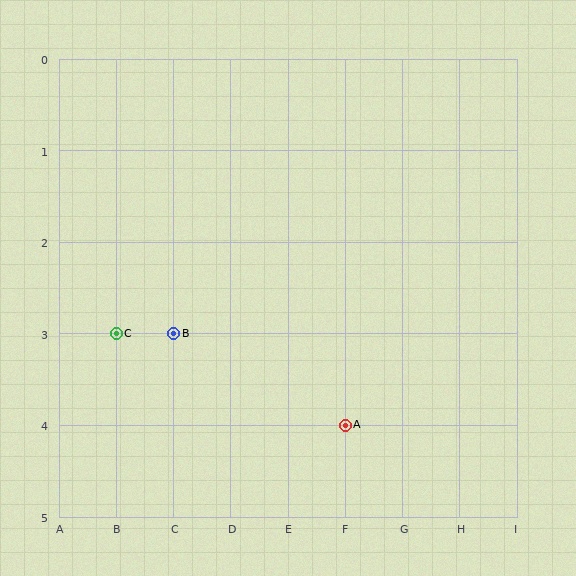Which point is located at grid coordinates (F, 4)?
Point A is at (F, 4).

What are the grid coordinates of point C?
Point C is at grid coordinates (B, 3).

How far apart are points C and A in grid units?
Points C and A are 4 columns and 1 row apart (about 4.1 grid units diagonally).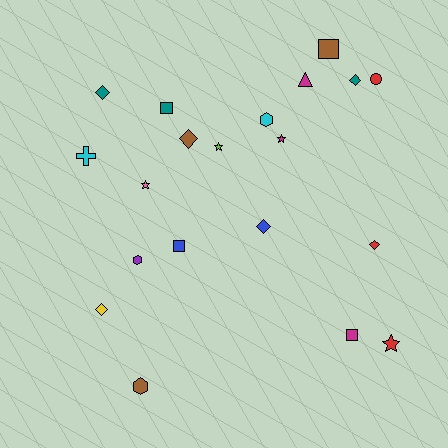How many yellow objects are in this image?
There is 1 yellow object.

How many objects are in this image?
There are 20 objects.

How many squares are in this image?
There are 4 squares.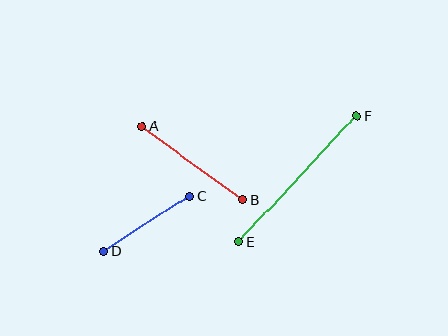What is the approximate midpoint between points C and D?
The midpoint is at approximately (147, 224) pixels.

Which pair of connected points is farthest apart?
Points E and F are farthest apart.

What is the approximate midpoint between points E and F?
The midpoint is at approximately (298, 179) pixels.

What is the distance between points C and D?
The distance is approximately 102 pixels.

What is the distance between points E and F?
The distance is approximately 172 pixels.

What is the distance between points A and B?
The distance is approximately 124 pixels.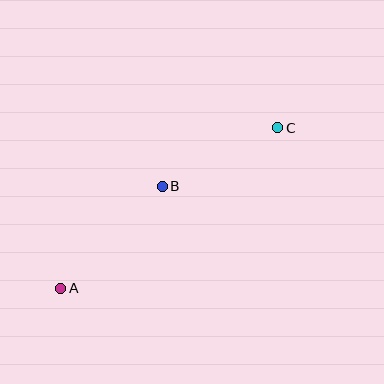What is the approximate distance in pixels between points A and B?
The distance between A and B is approximately 144 pixels.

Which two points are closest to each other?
Points B and C are closest to each other.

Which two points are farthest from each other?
Points A and C are farthest from each other.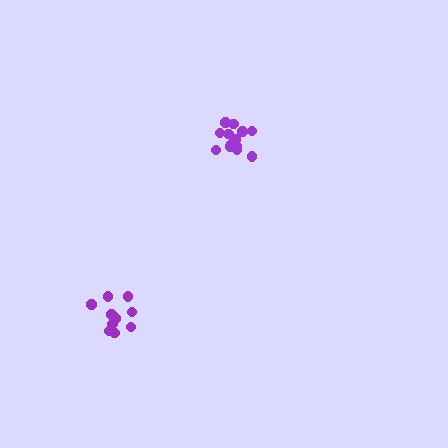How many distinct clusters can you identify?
There are 2 distinct clusters.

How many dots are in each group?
Group 1: 12 dots, Group 2: 13 dots (25 total).